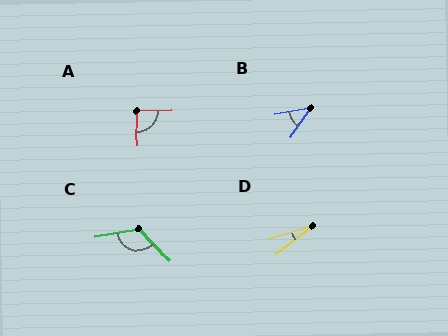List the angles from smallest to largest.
D (21°), B (46°), A (92°), C (124°).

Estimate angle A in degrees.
Approximately 92 degrees.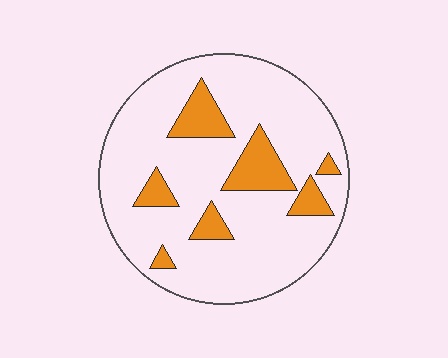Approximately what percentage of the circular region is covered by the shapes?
Approximately 15%.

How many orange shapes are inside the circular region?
7.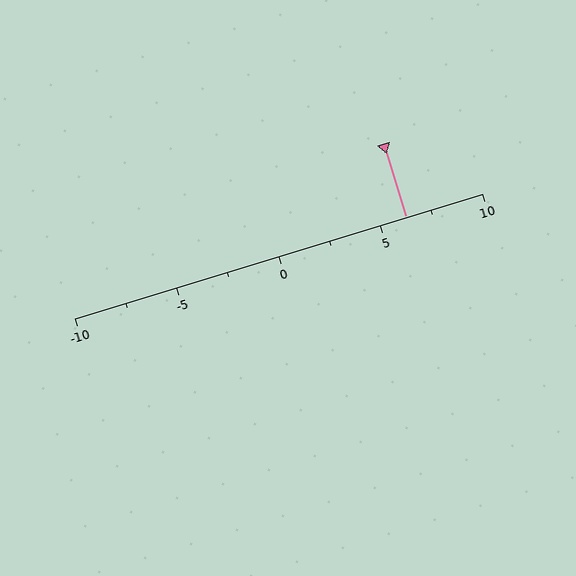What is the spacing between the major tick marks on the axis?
The major ticks are spaced 5 apart.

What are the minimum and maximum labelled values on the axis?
The axis runs from -10 to 10.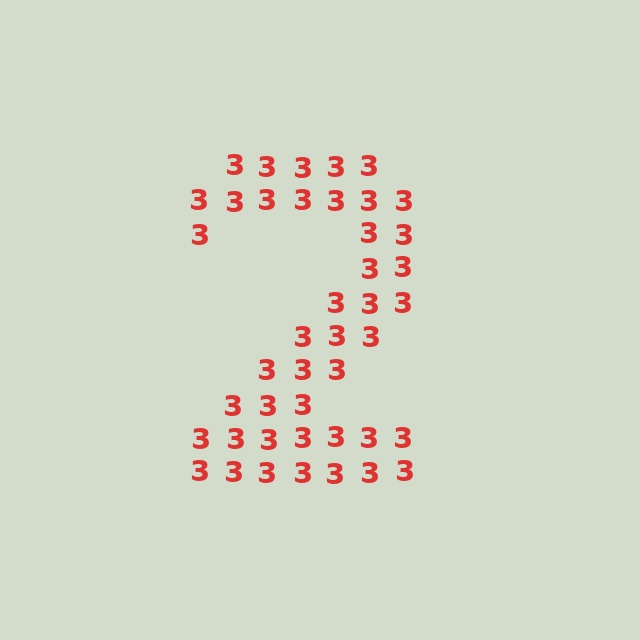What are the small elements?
The small elements are digit 3's.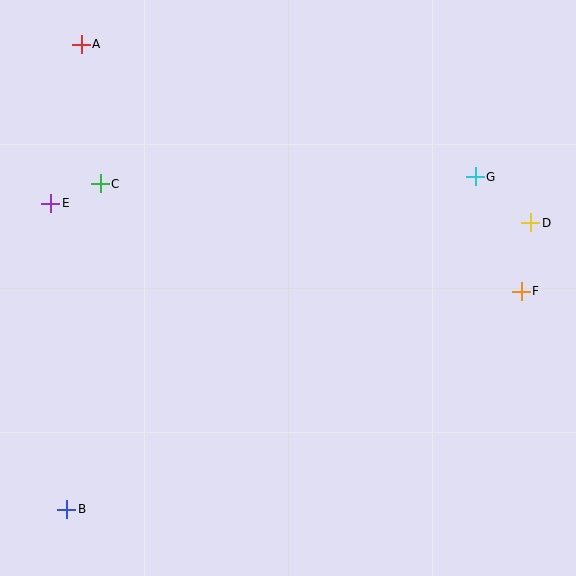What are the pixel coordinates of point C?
Point C is at (100, 184).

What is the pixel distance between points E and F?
The distance between E and F is 479 pixels.